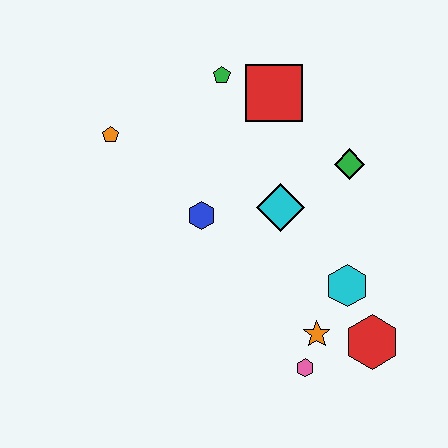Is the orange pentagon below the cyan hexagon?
No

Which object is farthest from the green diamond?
The orange pentagon is farthest from the green diamond.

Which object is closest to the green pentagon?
The red square is closest to the green pentagon.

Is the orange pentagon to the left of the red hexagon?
Yes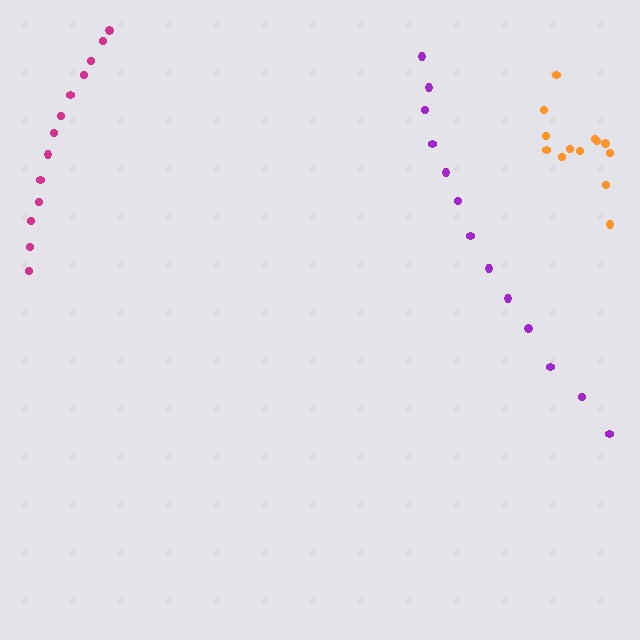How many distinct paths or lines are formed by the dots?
There are 3 distinct paths.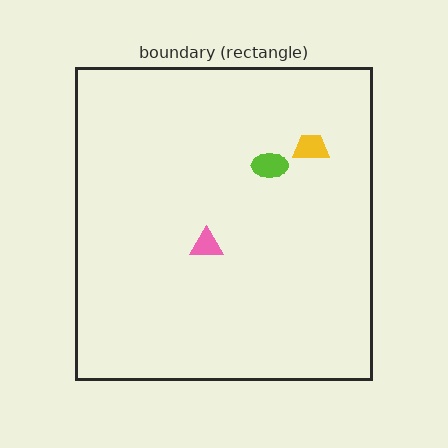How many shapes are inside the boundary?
3 inside, 0 outside.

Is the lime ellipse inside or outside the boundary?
Inside.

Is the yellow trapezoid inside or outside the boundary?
Inside.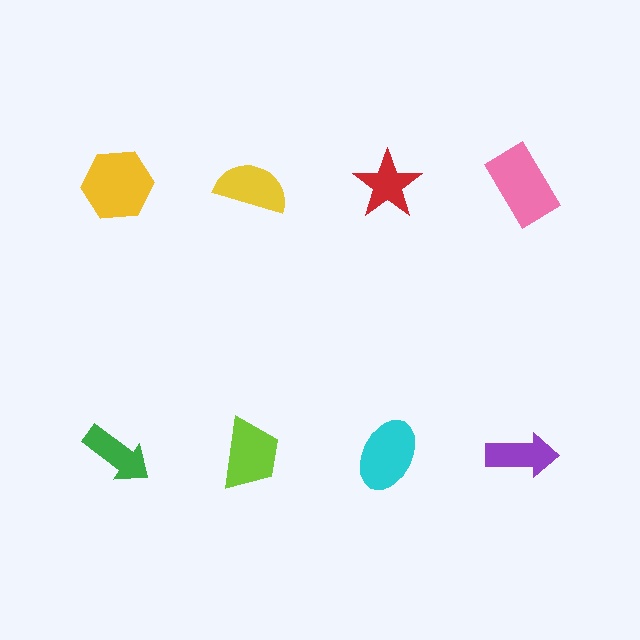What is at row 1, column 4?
A pink rectangle.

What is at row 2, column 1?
A green arrow.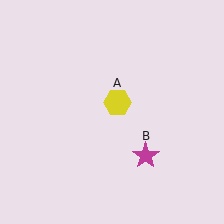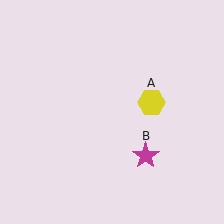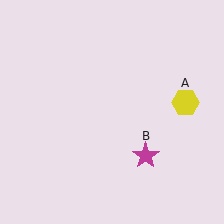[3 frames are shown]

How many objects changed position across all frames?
1 object changed position: yellow hexagon (object A).